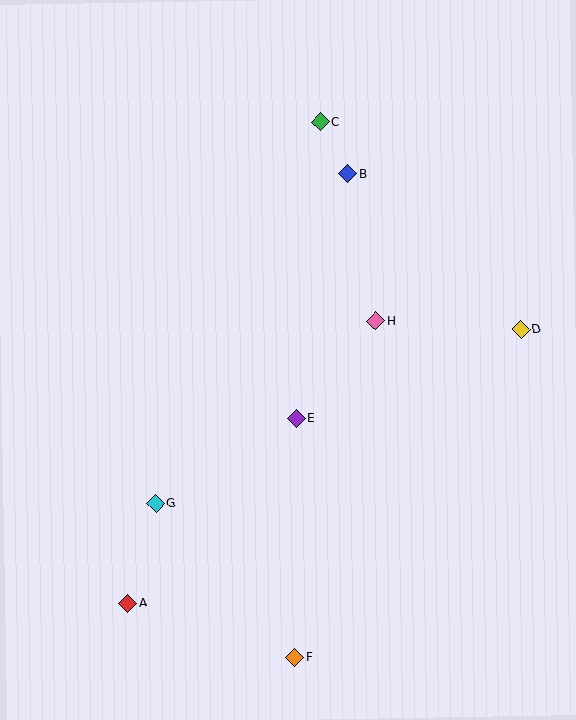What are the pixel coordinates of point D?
Point D is at (521, 329).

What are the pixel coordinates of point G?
Point G is at (156, 504).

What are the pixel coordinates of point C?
Point C is at (320, 122).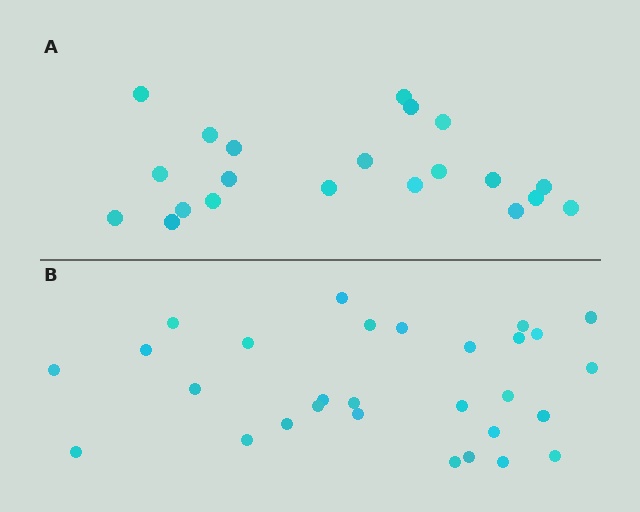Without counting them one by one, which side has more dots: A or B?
Region B (the bottom region) has more dots.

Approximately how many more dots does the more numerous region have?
Region B has roughly 8 or so more dots than region A.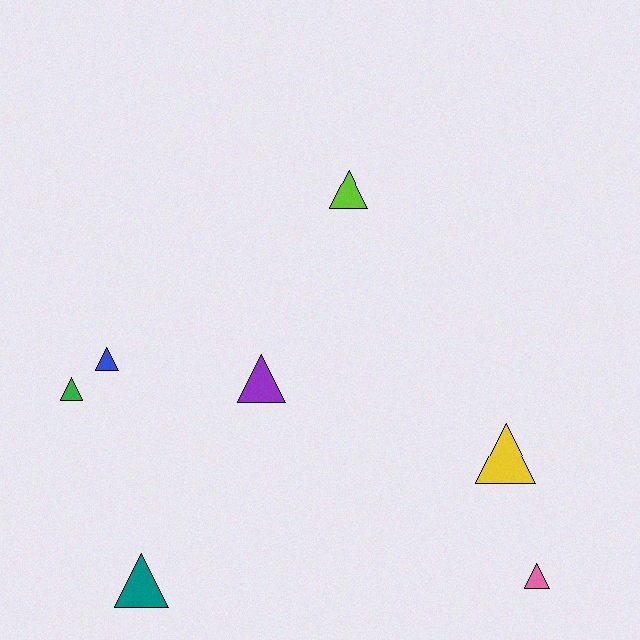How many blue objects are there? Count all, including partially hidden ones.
There is 1 blue object.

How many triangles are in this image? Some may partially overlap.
There are 7 triangles.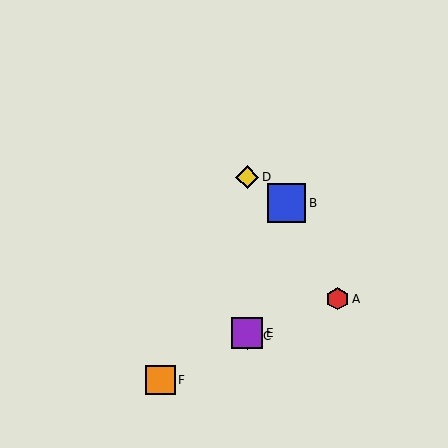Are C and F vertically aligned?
No, C is at x≈247 and F is at x≈161.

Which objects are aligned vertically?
Objects C, D, E are aligned vertically.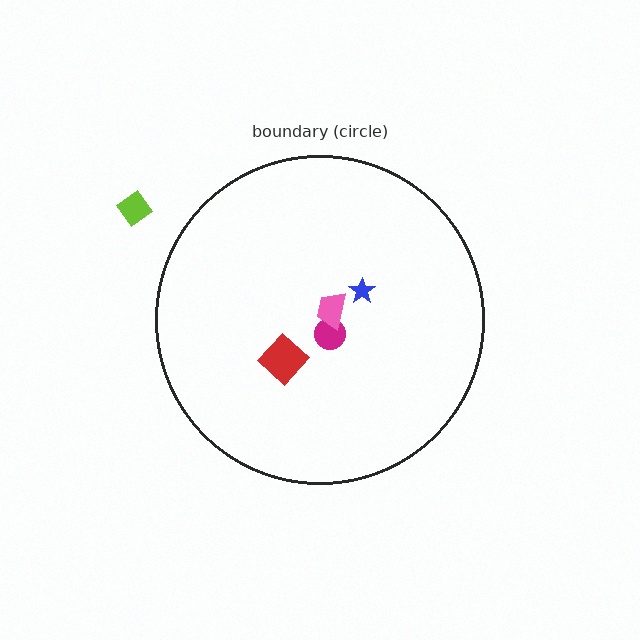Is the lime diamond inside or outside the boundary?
Outside.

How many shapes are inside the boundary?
4 inside, 1 outside.